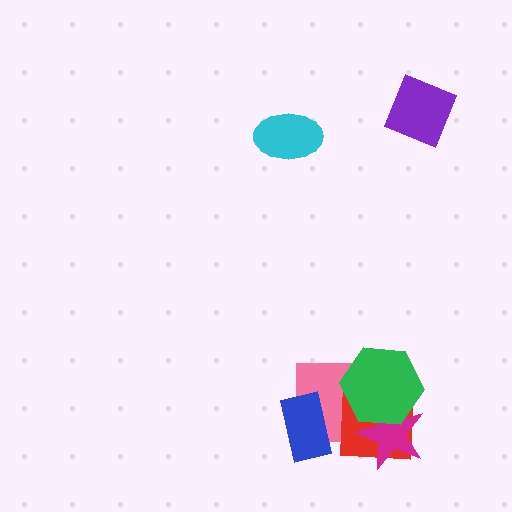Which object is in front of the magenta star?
The green hexagon is in front of the magenta star.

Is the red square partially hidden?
Yes, it is partially covered by another shape.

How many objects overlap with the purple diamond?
0 objects overlap with the purple diamond.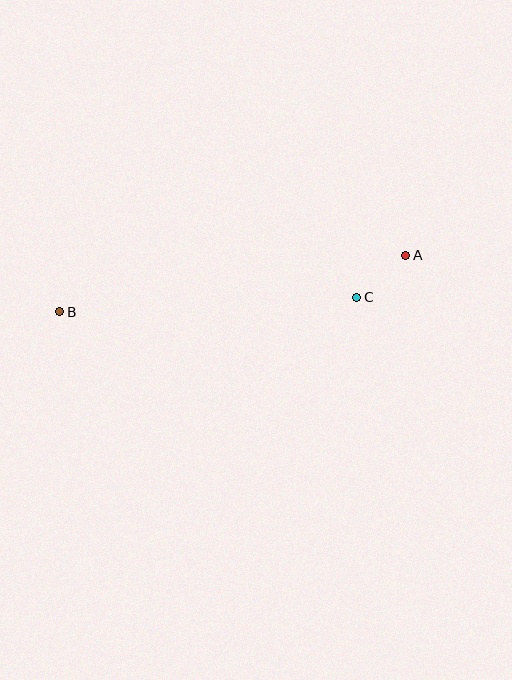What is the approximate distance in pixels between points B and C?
The distance between B and C is approximately 298 pixels.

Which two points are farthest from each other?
Points A and B are farthest from each other.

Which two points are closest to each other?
Points A and C are closest to each other.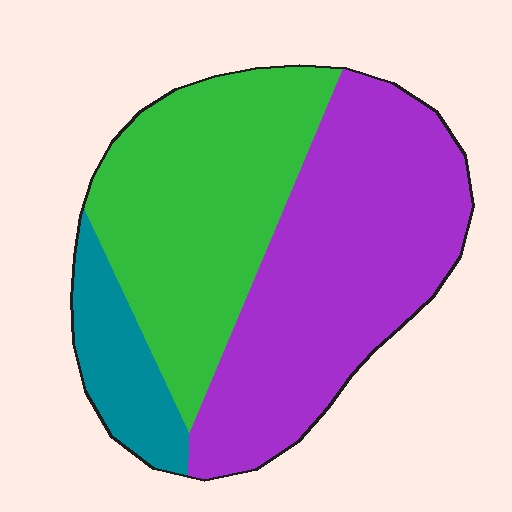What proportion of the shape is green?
Green takes up about two fifths (2/5) of the shape.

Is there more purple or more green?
Purple.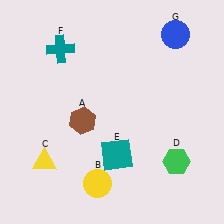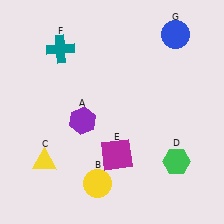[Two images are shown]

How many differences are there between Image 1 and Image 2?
There are 2 differences between the two images.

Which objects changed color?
A changed from brown to purple. E changed from teal to magenta.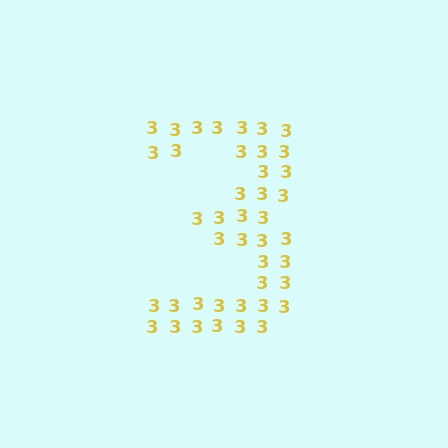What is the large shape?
The large shape is the digit 3.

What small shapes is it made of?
It is made of small digit 3's.